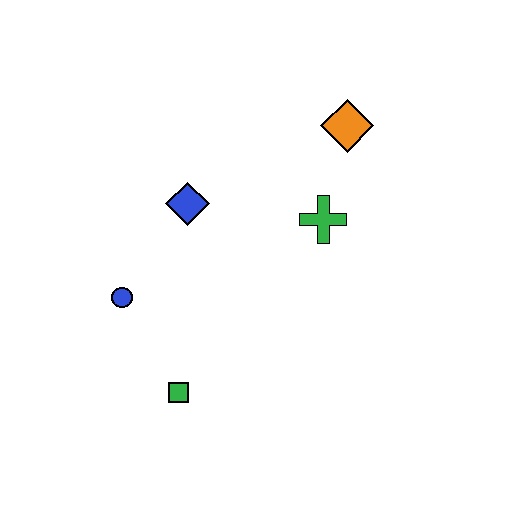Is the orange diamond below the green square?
No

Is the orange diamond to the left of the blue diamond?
No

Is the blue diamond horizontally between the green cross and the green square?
Yes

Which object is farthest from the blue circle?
The orange diamond is farthest from the blue circle.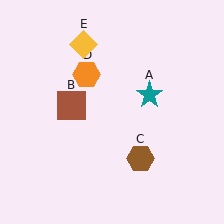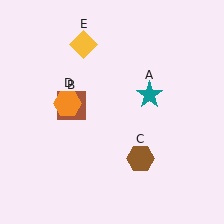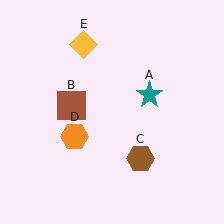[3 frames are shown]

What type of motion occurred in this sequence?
The orange hexagon (object D) rotated counterclockwise around the center of the scene.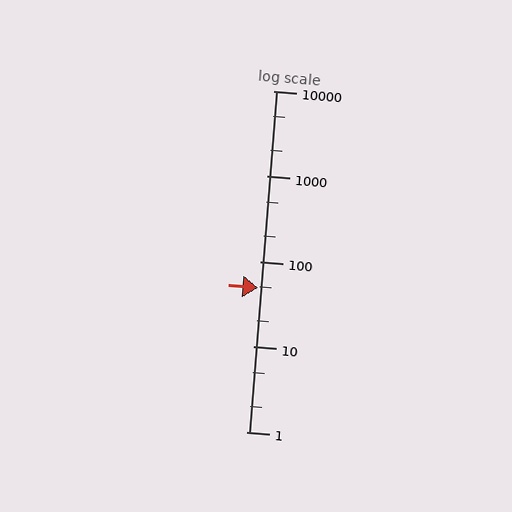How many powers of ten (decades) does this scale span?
The scale spans 4 decades, from 1 to 10000.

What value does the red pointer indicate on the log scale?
The pointer indicates approximately 49.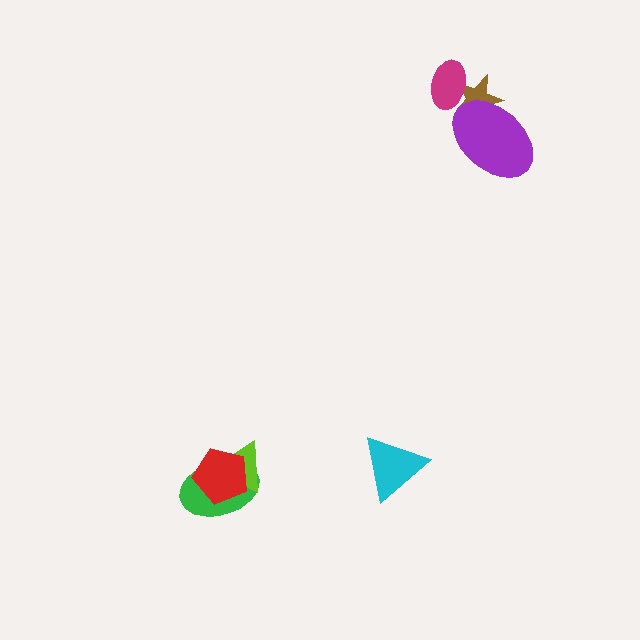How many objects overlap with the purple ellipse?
1 object overlaps with the purple ellipse.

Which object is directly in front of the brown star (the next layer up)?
The magenta ellipse is directly in front of the brown star.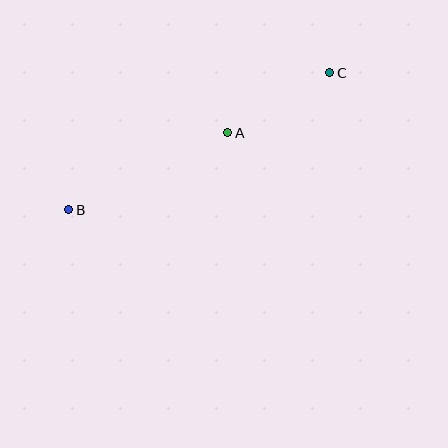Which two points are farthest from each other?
Points B and C are farthest from each other.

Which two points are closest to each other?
Points A and C are closest to each other.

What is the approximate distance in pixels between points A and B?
The distance between A and B is approximately 177 pixels.